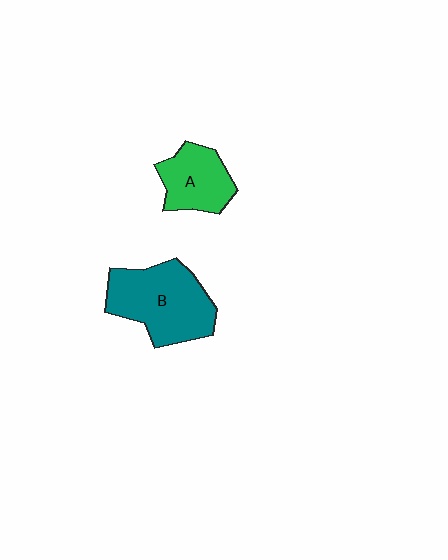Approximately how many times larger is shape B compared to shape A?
Approximately 1.6 times.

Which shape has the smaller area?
Shape A (green).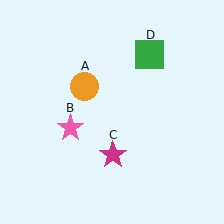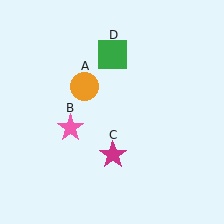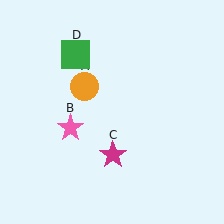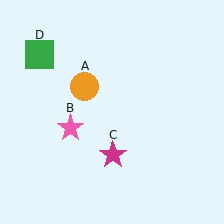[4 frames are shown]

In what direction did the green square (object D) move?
The green square (object D) moved left.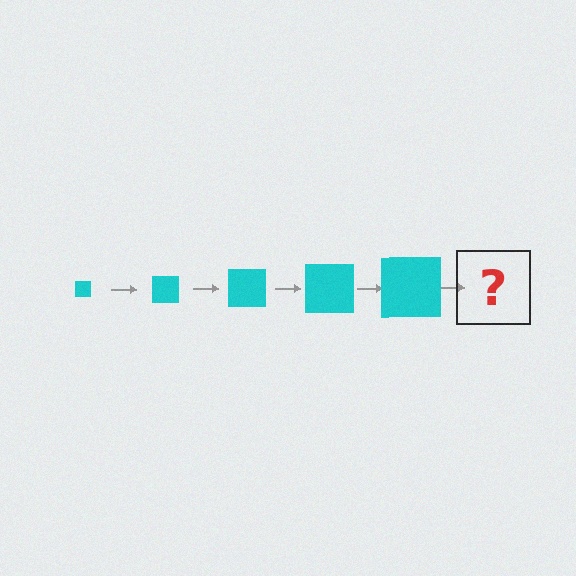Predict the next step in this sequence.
The next step is a cyan square, larger than the previous one.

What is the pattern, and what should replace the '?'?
The pattern is that the square gets progressively larger each step. The '?' should be a cyan square, larger than the previous one.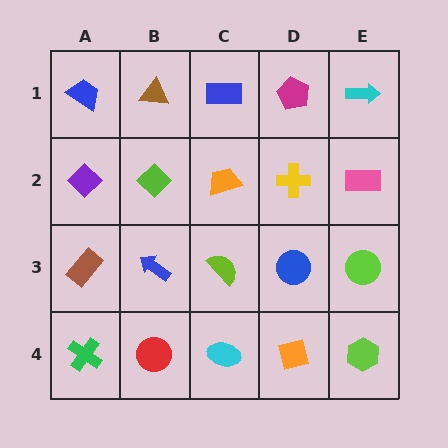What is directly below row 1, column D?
A yellow cross.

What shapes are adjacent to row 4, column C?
A lime semicircle (row 3, column C), a red circle (row 4, column B), an orange square (row 4, column D).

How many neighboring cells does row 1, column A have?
2.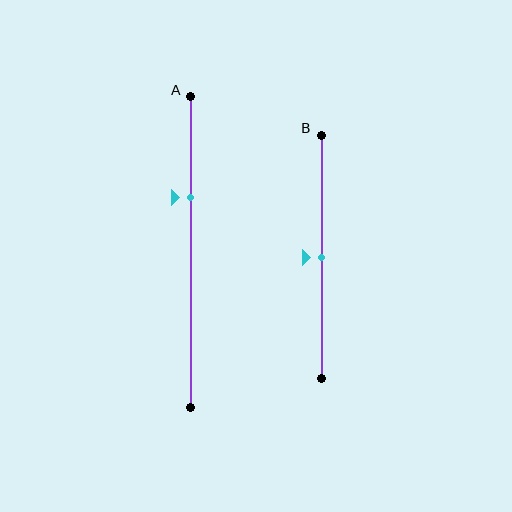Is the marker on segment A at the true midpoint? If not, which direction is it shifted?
No, the marker on segment A is shifted upward by about 18% of the segment length.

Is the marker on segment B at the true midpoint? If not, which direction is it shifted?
Yes, the marker on segment B is at the true midpoint.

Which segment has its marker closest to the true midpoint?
Segment B has its marker closest to the true midpoint.